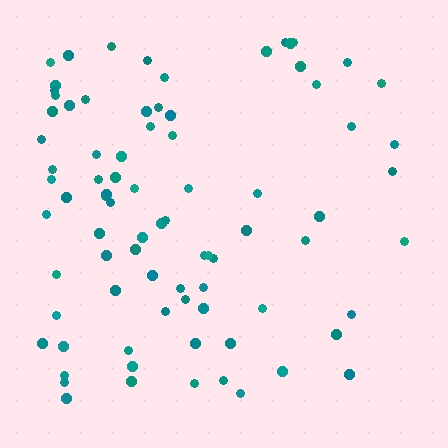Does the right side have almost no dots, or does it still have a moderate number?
Still a moderate number, just noticeably fewer than the left.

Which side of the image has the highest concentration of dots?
The left.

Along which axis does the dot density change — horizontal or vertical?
Horizontal.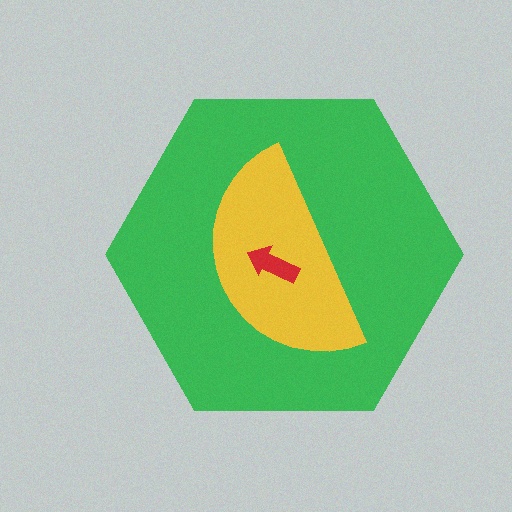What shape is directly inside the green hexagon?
The yellow semicircle.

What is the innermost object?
The red arrow.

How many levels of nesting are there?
3.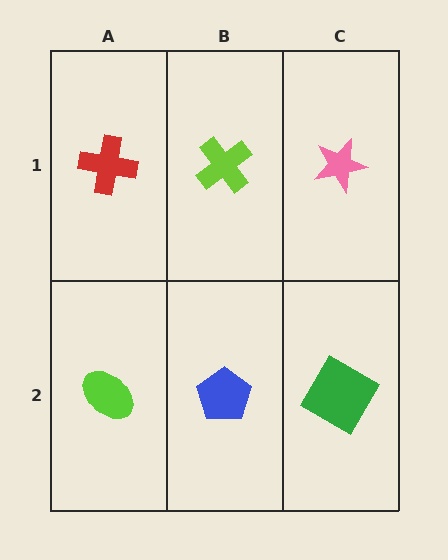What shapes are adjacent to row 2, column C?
A pink star (row 1, column C), a blue pentagon (row 2, column B).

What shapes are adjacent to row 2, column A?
A red cross (row 1, column A), a blue pentagon (row 2, column B).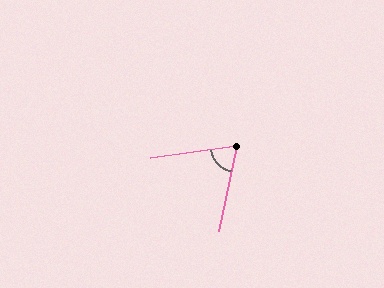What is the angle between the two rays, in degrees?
Approximately 70 degrees.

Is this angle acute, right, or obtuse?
It is acute.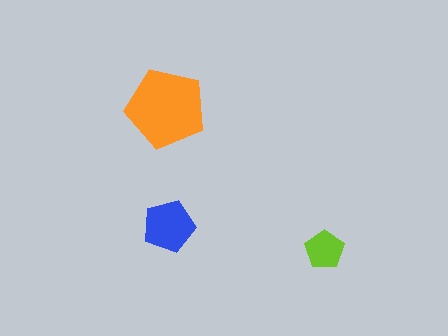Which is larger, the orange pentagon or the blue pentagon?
The orange one.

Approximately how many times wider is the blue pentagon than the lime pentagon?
About 1.5 times wider.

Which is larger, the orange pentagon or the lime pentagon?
The orange one.